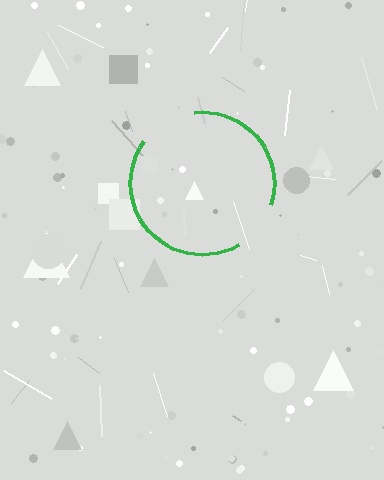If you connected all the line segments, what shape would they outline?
They would outline a circle.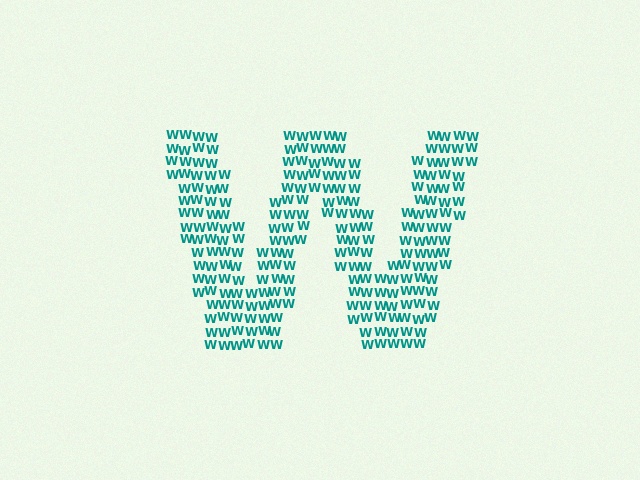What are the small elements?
The small elements are letter W's.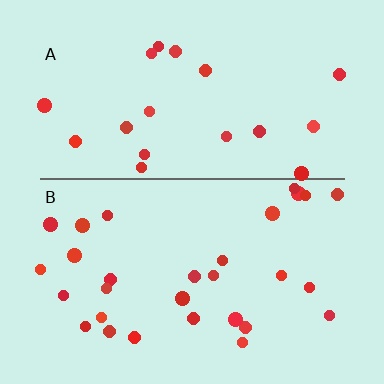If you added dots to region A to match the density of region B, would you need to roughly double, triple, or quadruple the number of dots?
Approximately double.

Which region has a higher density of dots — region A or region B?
B (the bottom).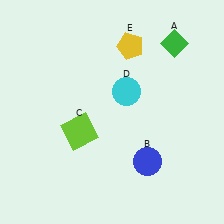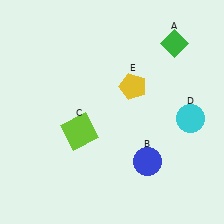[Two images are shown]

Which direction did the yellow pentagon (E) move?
The yellow pentagon (E) moved down.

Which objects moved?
The objects that moved are: the cyan circle (D), the yellow pentagon (E).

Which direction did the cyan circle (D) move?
The cyan circle (D) moved right.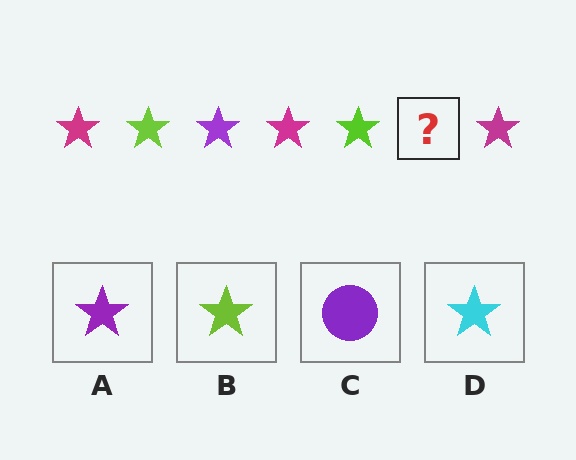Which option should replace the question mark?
Option A.